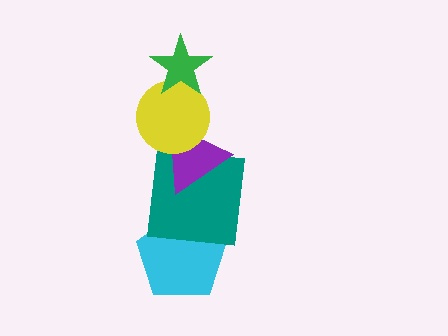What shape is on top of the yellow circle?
The green star is on top of the yellow circle.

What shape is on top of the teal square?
The purple triangle is on top of the teal square.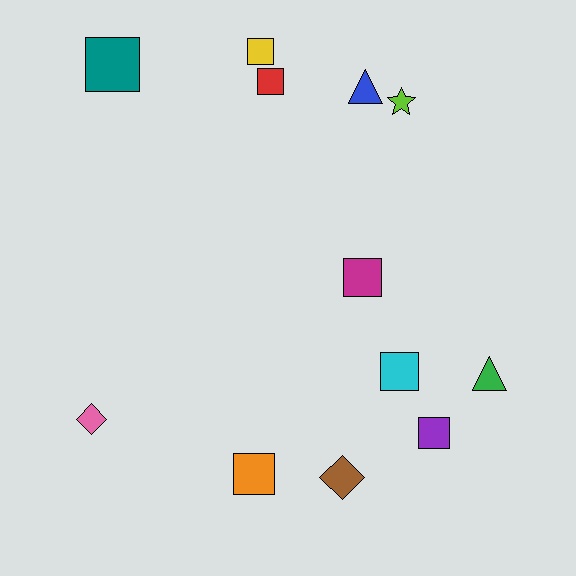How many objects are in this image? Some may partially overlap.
There are 12 objects.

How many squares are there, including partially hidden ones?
There are 7 squares.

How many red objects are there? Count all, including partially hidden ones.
There is 1 red object.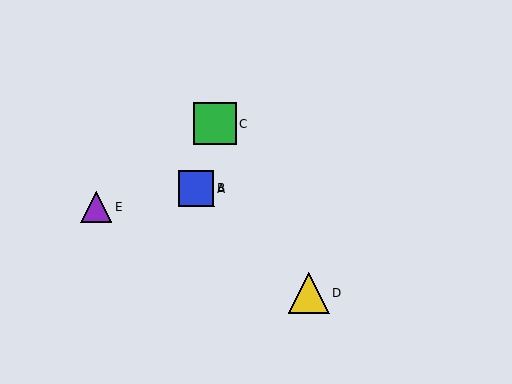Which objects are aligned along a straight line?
Objects A, B, D are aligned along a straight line.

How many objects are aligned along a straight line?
3 objects (A, B, D) are aligned along a straight line.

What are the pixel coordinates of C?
Object C is at (215, 124).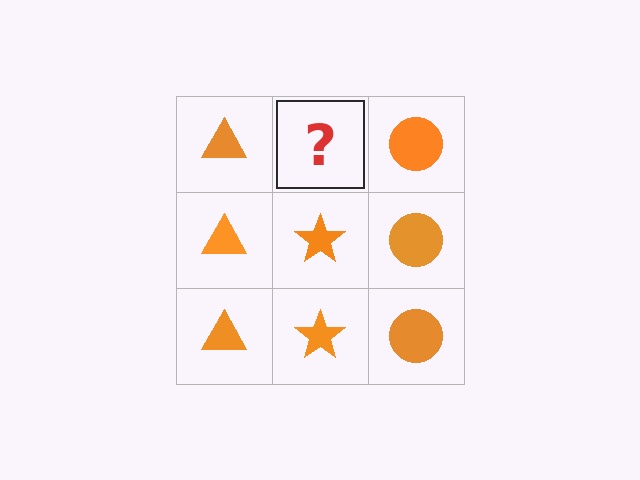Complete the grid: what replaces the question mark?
The question mark should be replaced with an orange star.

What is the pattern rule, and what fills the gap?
The rule is that each column has a consistent shape. The gap should be filled with an orange star.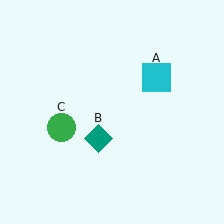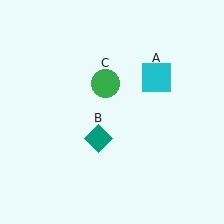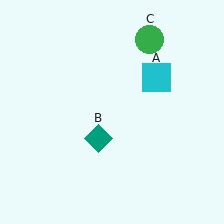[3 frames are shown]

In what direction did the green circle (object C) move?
The green circle (object C) moved up and to the right.